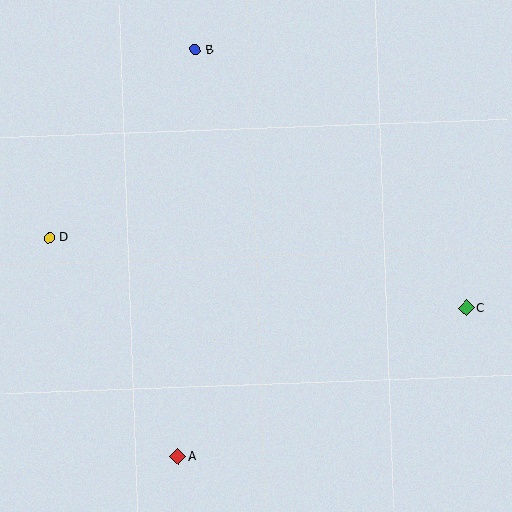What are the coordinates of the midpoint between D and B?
The midpoint between D and B is at (122, 144).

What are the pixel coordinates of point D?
Point D is at (50, 238).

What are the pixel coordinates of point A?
Point A is at (178, 457).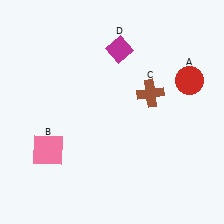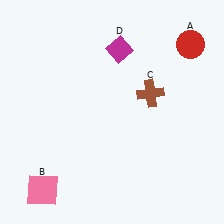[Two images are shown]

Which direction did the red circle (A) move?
The red circle (A) moved up.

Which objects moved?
The objects that moved are: the red circle (A), the pink square (B).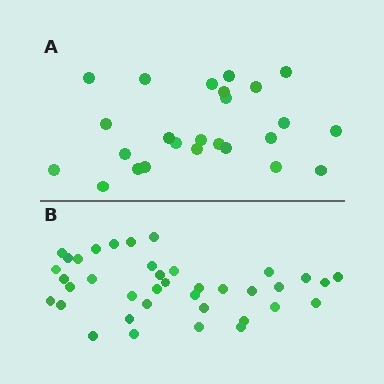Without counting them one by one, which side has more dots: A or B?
Region B (the bottom region) has more dots.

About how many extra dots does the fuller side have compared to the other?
Region B has approximately 15 more dots than region A.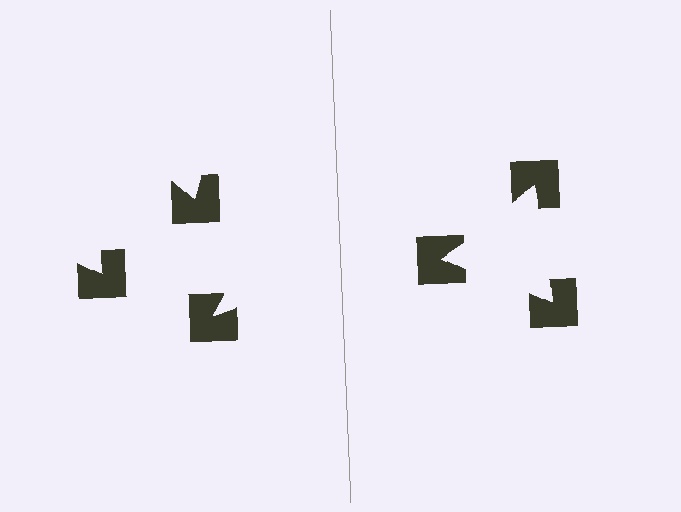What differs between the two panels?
The notched squares are positioned identically on both sides; only the wedge orientations differ. On the right they align to a triangle; on the left they are misaligned.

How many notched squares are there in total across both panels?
6 — 3 on each side.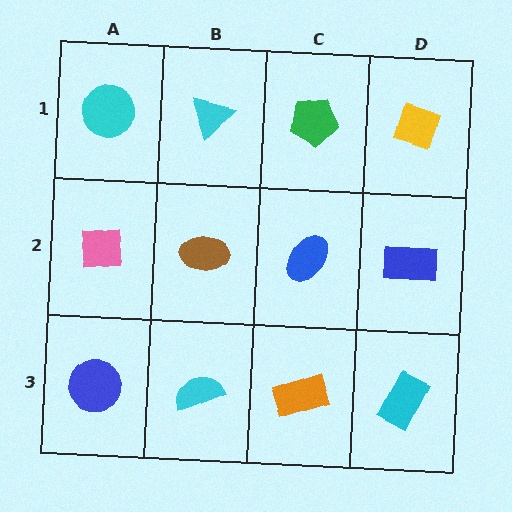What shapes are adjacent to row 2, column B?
A cyan triangle (row 1, column B), a cyan semicircle (row 3, column B), a pink square (row 2, column A), a blue ellipse (row 2, column C).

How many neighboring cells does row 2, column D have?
3.